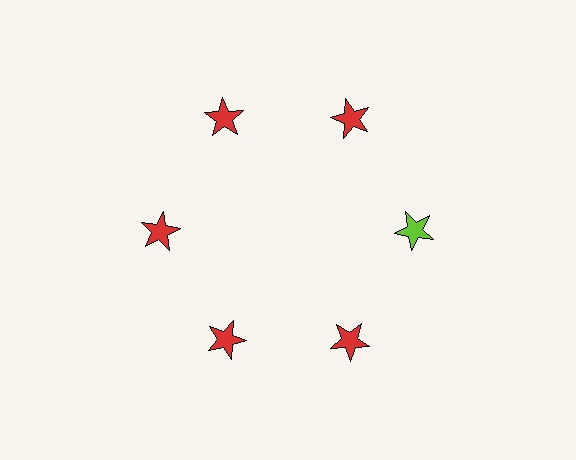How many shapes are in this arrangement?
There are 6 shapes arranged in a ring pattern.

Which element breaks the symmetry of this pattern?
The lime star at roughly the 3 o'clock position breaks the symmetry. All other shapes are red stars.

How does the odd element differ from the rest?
It has a different color: lime instead of red.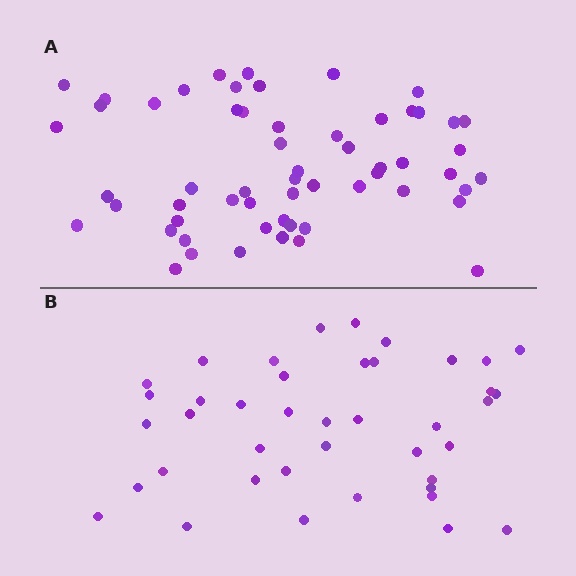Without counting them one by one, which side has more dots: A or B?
Region A (the top region) has more dots.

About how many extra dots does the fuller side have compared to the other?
Region A has approximately 15 more dots than region B.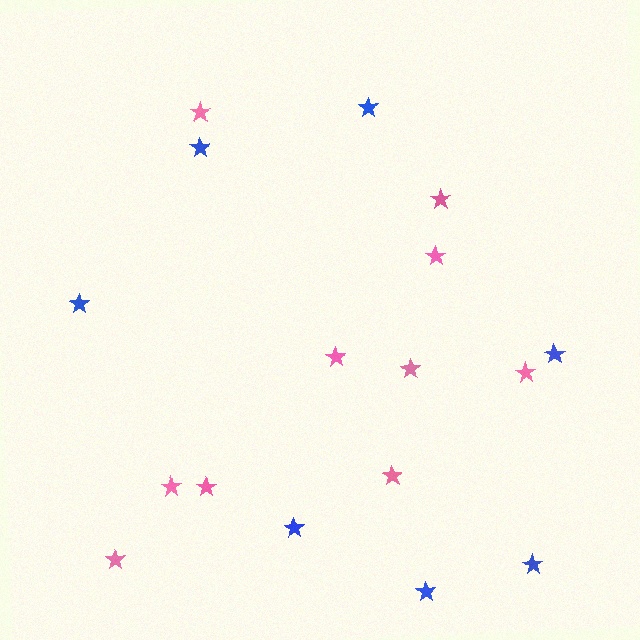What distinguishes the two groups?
There are 2 groups: one group of blue stars (7) and one group of pink stars (10).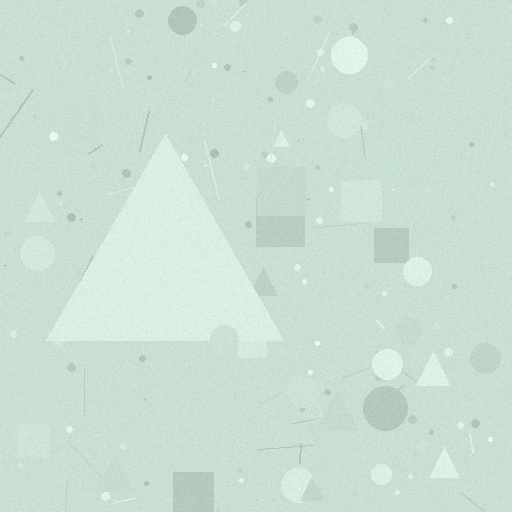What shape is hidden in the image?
A triangle is hidden in the image.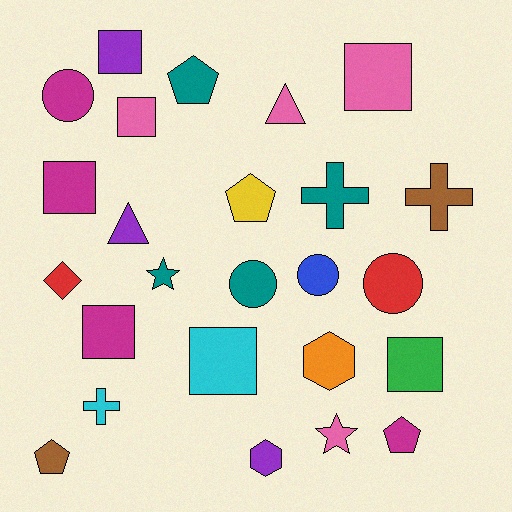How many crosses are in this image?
There are 3 crosses.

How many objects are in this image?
There are 25 objects.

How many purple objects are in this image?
There are 3 purple objects.